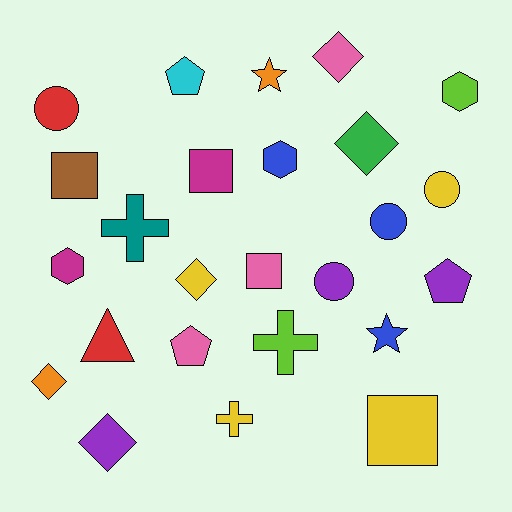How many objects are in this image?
There are 25 objects.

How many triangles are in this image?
There is 1 triangle.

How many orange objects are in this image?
There are 2 orange objects.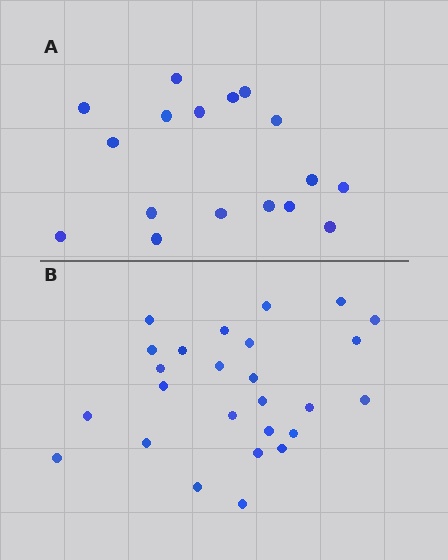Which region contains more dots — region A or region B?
Region B (the bottom region) has more dots.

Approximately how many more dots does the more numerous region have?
Region B has roughly 8 or so more dots than region A.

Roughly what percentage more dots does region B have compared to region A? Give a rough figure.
About 55% more.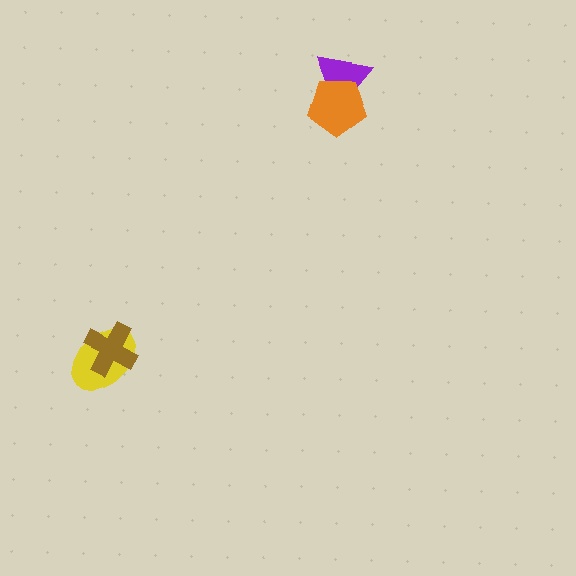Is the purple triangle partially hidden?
Yes, it is partially covered by another shape.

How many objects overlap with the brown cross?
1 object overlaps with the brown cross.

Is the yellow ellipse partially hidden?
Yes, it is partially covered by another shape.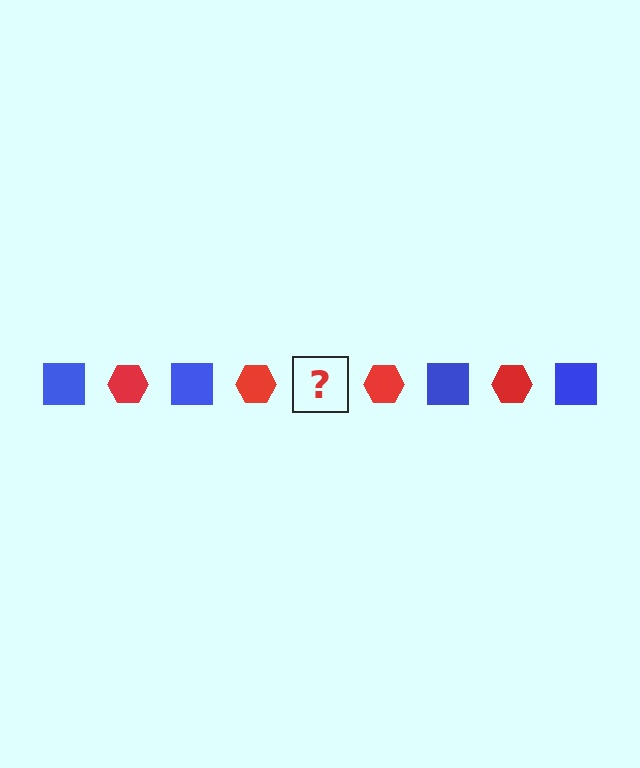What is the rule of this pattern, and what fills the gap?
The rule is that the pattern alternates between blue square and red hexagon. The gap should be filled with a blue square.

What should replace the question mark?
The question mark should be replaced with a blue square.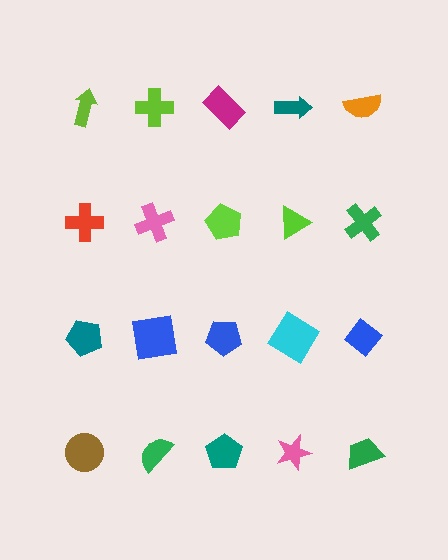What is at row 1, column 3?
A magenta rectangle.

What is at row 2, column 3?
A lime pentagon.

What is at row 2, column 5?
A green cross.